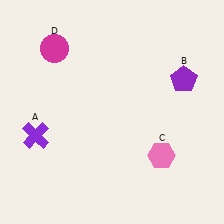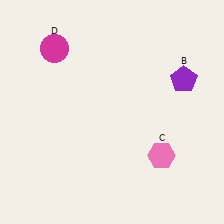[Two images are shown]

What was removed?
The purple cross (A) was removed in Image 2.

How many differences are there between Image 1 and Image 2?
There is 1 difference between the two images.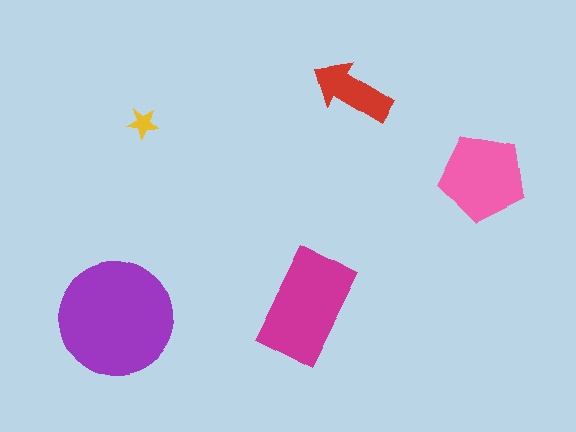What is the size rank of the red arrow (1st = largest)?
4th.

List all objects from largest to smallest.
The purple circle, the magenta rectangle, the pink pentagon, the red arrow, the yellow star.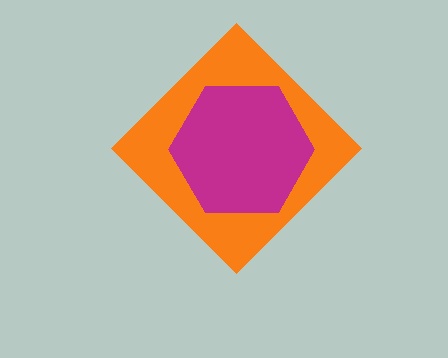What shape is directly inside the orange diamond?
The magenta hexagon.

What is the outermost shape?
The orange diamond.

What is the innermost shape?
The magenta hexagon.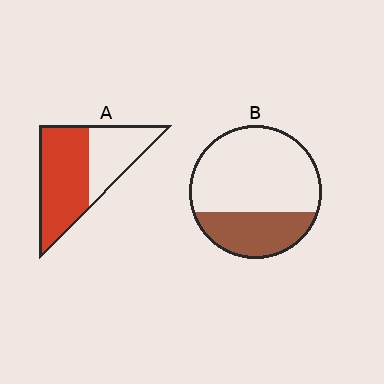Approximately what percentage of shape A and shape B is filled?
A is approximately 60% and B is approximately 30%.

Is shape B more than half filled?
No.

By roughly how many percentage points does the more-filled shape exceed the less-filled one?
By roughly 30 percentage points (A over B).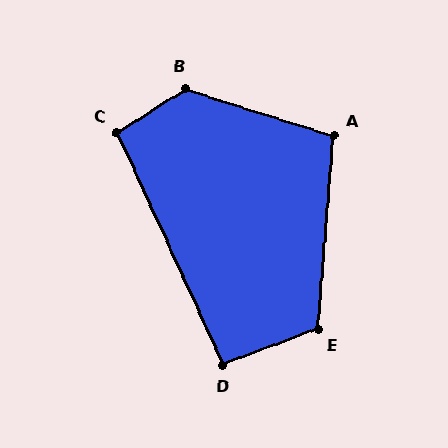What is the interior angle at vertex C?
Approximately 98 degrees (obtuse).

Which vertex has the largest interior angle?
B, at approximately 130 degrees.